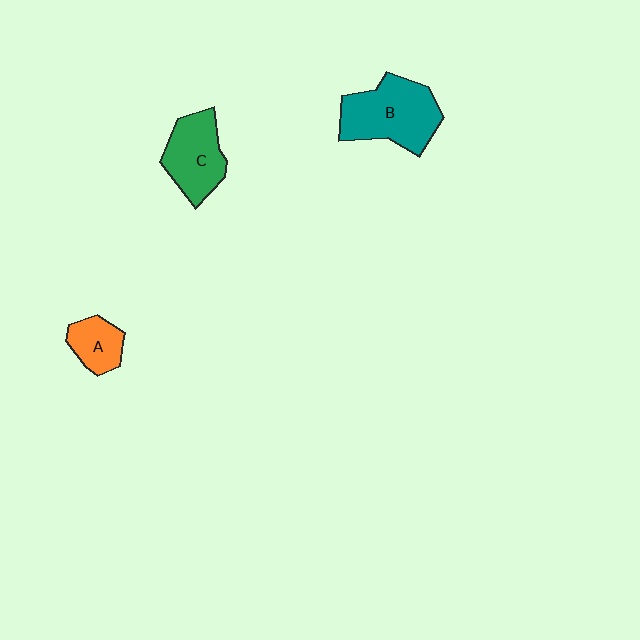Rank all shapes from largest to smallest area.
From largest to smallest: B (teal), C (green), A (orange).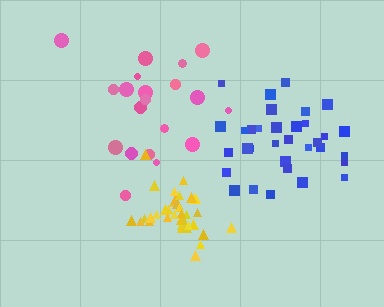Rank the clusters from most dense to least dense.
yellow, blue, pink.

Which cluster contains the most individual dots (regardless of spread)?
Yellow (35).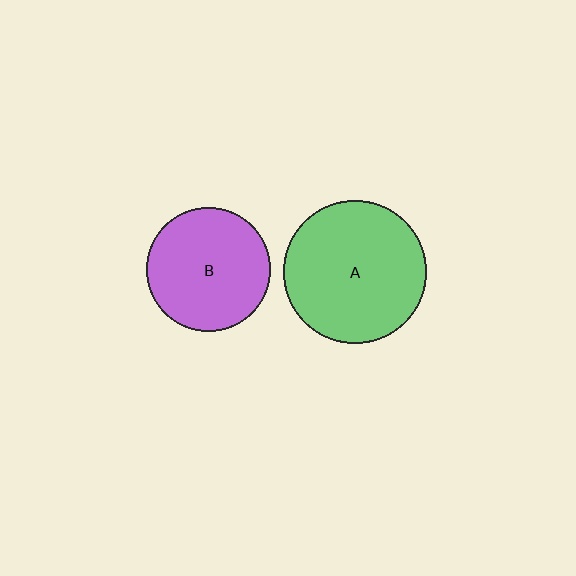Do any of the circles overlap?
No, none of the circles overlap.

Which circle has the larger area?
Circle A (green).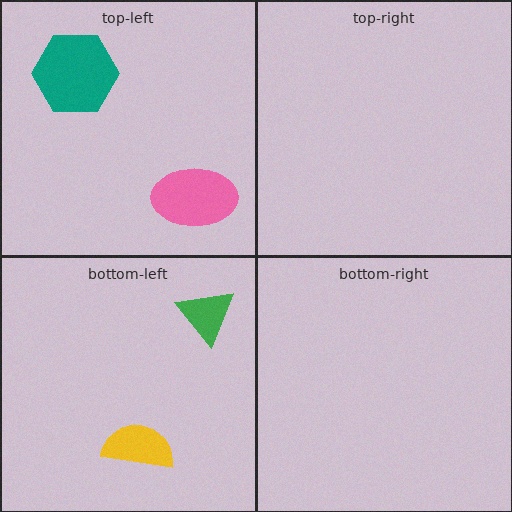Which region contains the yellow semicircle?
The bottom-left region.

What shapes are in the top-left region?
The pink ellipse, the teal hexagon.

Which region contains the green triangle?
The bottom-left region.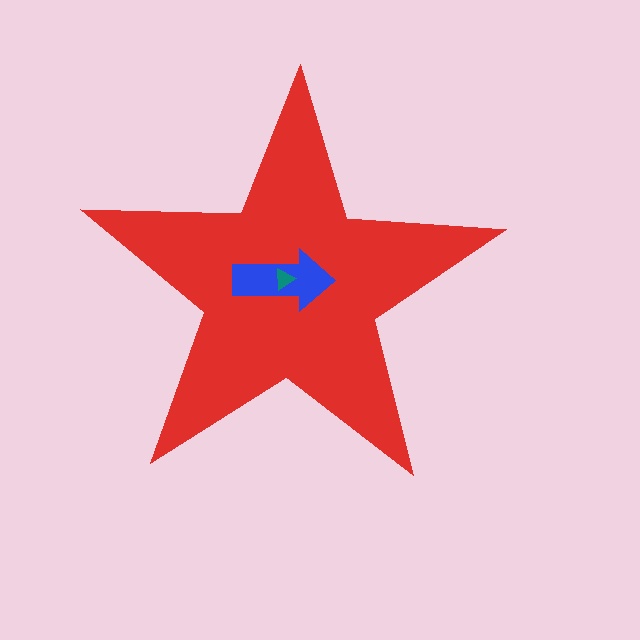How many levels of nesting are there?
3.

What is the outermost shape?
The red star.